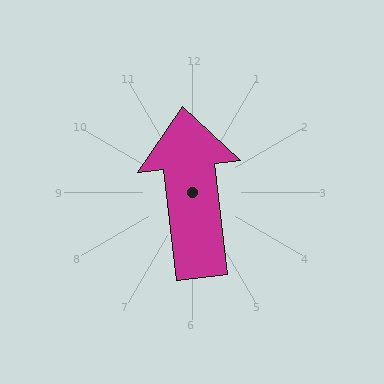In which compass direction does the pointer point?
North.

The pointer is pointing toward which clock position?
Roughly 12 o'clock.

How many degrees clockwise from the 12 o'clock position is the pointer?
Approximately 354 degrees.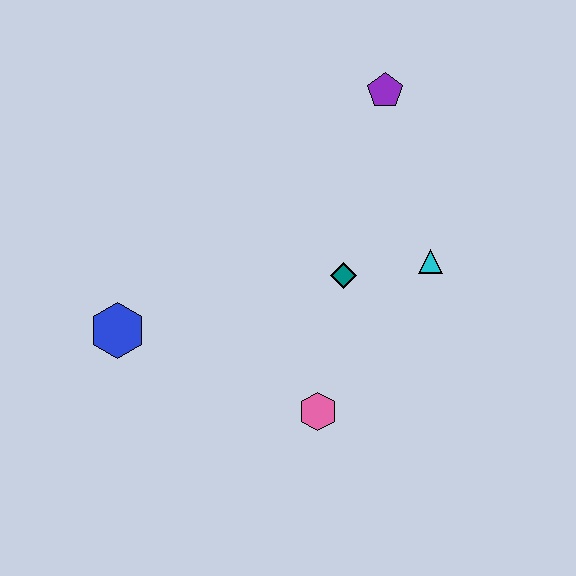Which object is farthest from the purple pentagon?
The blue hexagon is farthest from the purple pentagon.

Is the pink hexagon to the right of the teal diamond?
No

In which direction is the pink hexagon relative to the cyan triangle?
The pink hexagon is below the cyan triangle.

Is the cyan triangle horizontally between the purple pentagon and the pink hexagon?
No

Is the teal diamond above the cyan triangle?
No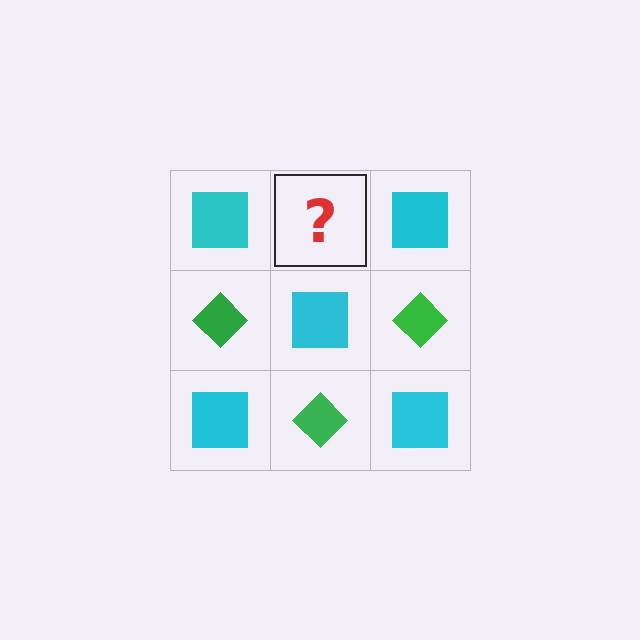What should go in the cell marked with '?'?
The missing cell should contain a green diamond.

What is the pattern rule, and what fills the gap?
The rule is that it alternates cyan square and green diamond in a checkerboard pattern. The gap should be filled with a green diamond.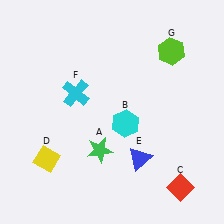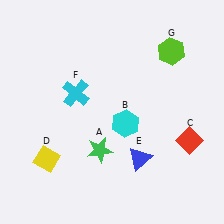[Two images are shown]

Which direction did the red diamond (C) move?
The red diamond (C) moved up.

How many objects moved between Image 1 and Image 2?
1 object moved between the two images.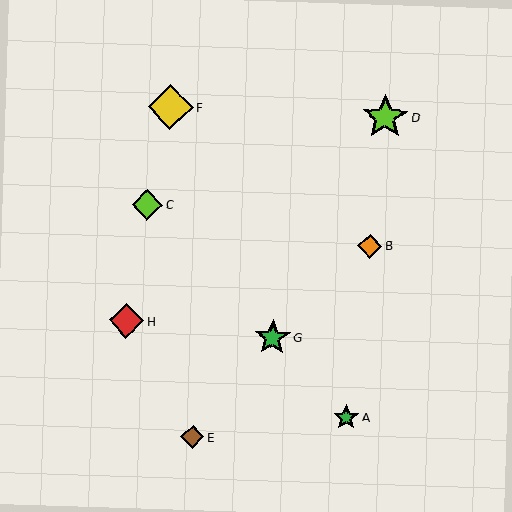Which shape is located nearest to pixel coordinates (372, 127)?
The lime star (labeled D) at (385, 117) is nearest to that location.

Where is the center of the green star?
The center of the green star is at (272, 337).